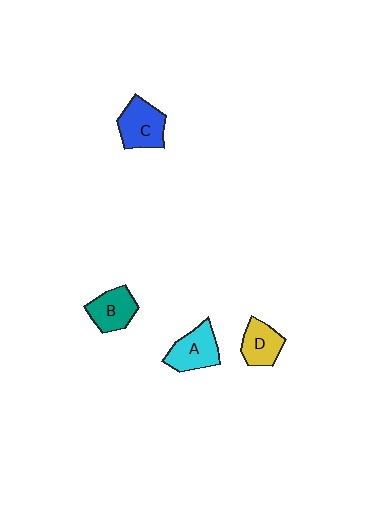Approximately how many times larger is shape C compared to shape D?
Approximately 1.3 times.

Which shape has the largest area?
Shape C (blue).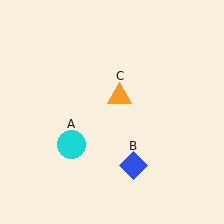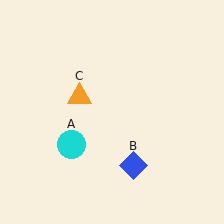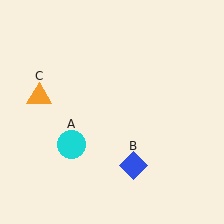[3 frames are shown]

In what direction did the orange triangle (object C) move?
The orange triangle (object C) moved left.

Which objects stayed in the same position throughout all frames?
Cyan circle (object A) and blue diamond (object B) remained stationary.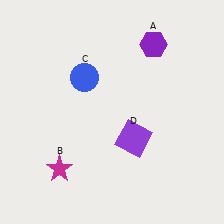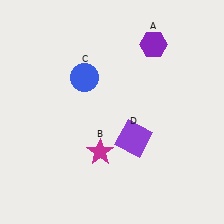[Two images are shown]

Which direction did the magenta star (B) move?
The magenta star (B) moved right.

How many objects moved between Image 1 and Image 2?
1 object moved between the two images.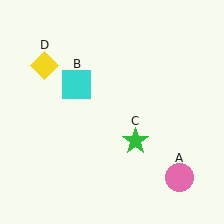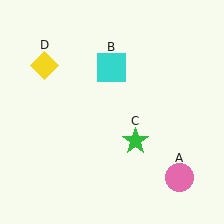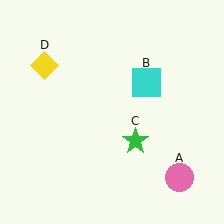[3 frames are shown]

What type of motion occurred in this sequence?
The cyan square (object B) rotated clockwise around the center of the scene.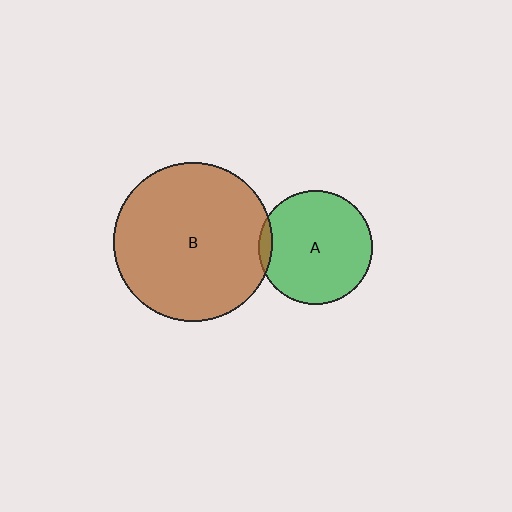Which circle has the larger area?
Circle B (brown).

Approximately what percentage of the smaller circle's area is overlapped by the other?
Approximately 5%.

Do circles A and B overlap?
Yes.